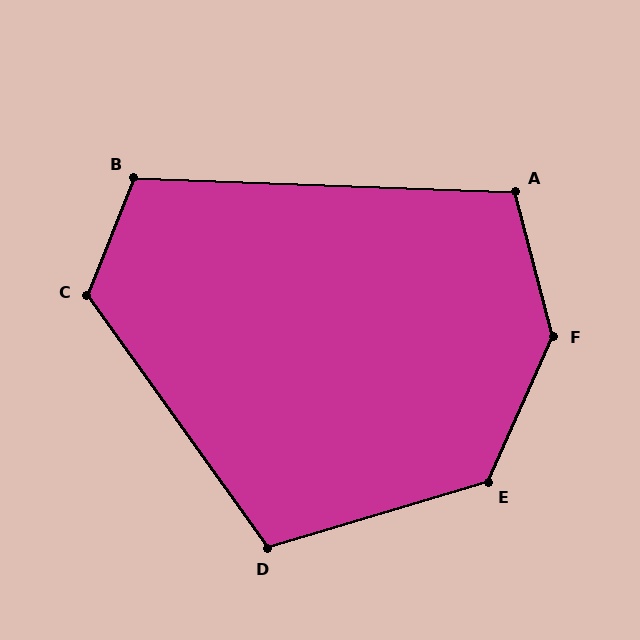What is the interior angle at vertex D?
Approximately 109 degrees (obtuse).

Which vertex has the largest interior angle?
F, at approximately 141 degrees.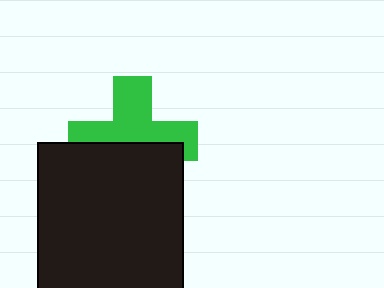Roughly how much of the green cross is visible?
About half of it is visible (roughly 54%).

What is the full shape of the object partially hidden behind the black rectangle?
The partially hidden object is a green cross.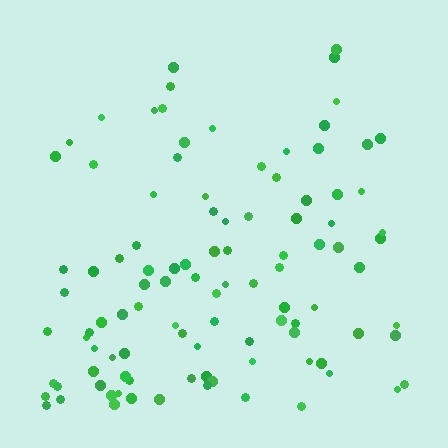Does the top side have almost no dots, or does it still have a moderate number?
Still a moderate number, just noticeably fewer than the bottom.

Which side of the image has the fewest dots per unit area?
The top.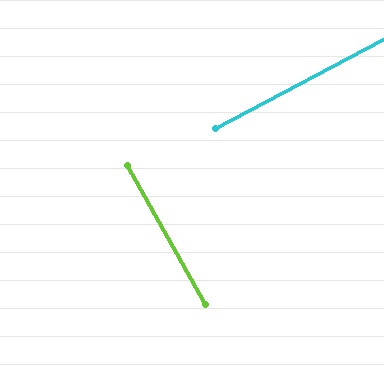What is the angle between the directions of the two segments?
Approximately 89 degrees.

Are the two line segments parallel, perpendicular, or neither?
Perpendicular — they meet at approximately 89°.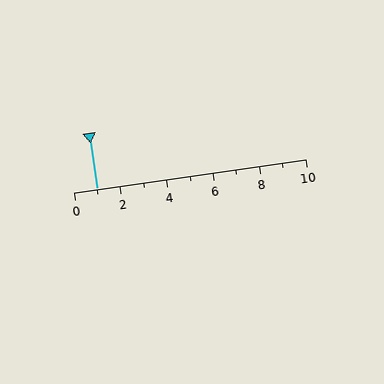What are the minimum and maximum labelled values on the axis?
The axis runs from 0 to 10.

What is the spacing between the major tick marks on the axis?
The major ticks are spaced 2 apart.